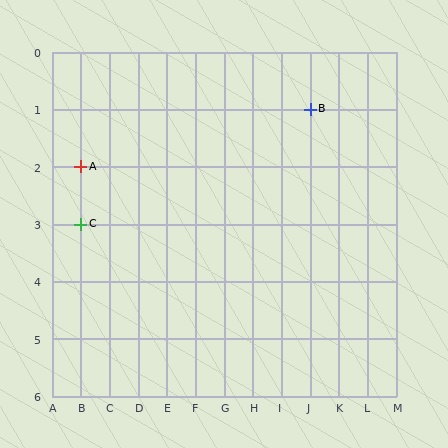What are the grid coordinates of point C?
Point C is at grid coordinates (B, 3).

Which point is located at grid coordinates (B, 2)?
Point A is at (B, 2).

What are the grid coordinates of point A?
Point A is at grid coordinates (B, 2).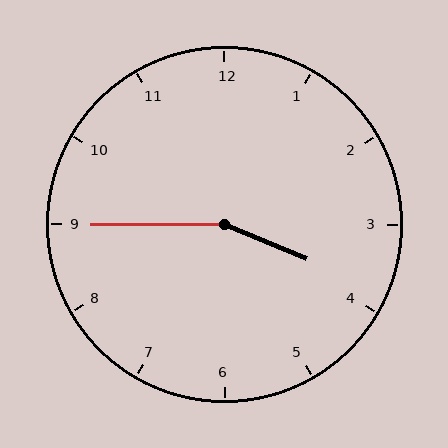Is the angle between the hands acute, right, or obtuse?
It is obtuse.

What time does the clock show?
3:45.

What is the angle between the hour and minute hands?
Approximately 158 degrees.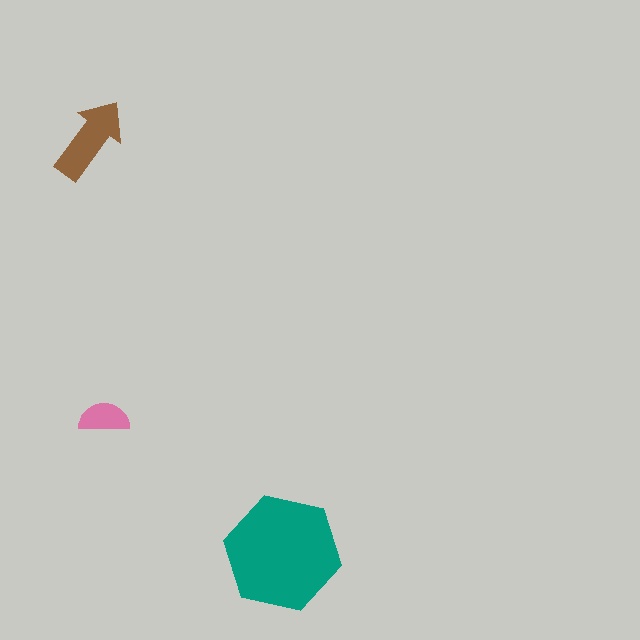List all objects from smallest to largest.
The pink semicircle, the brown arrow, the teal hexagon.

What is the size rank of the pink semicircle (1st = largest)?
3rd.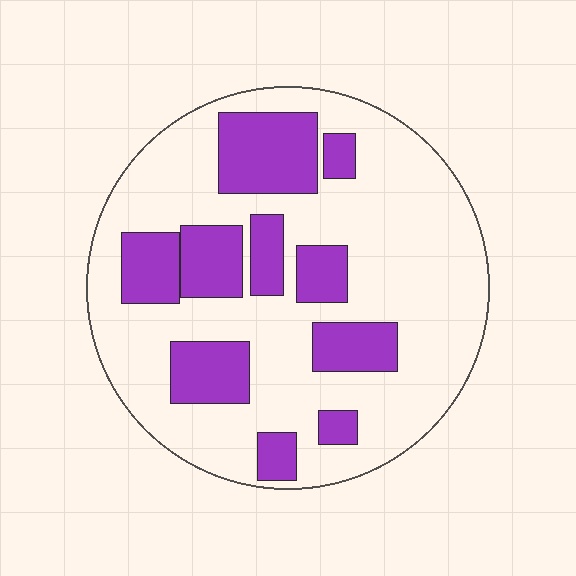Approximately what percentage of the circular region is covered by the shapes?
Approximately 30%.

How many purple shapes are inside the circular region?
10.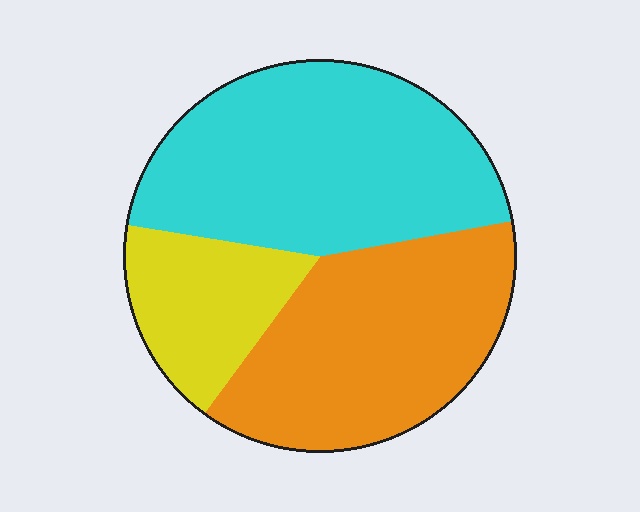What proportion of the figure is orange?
Orange covers around 40% of the figure.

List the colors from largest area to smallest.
From largest to smallest: cyan, orange, yellow.